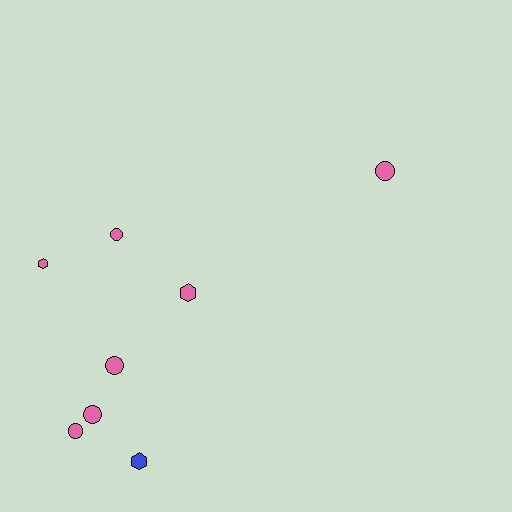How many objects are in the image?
There are 8 objects.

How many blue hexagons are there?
There is 1 blue hexagon.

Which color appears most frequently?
Pink, with 7 objects.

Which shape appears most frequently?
Circle, with 5 objects.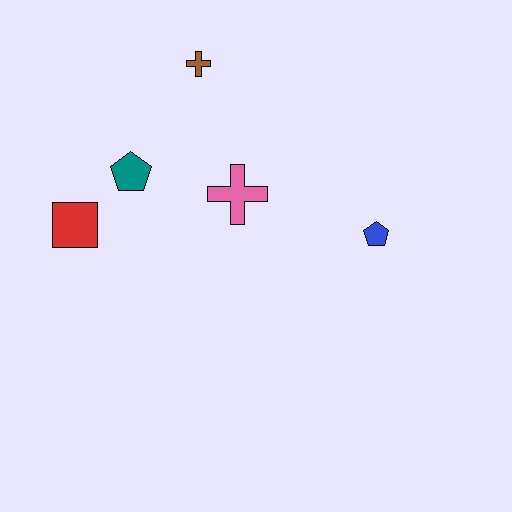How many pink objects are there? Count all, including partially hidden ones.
There is 1 pink object.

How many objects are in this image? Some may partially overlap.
There are 5 objects.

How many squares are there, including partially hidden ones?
There is 1 square.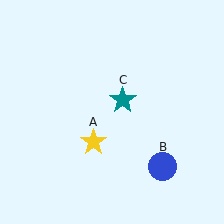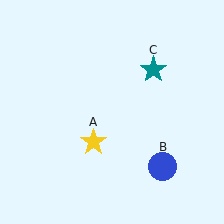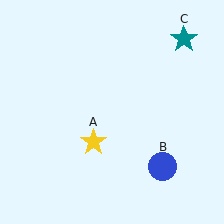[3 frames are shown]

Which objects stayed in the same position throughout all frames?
Yellow star (object A) and blue circle (object B) remained stationary.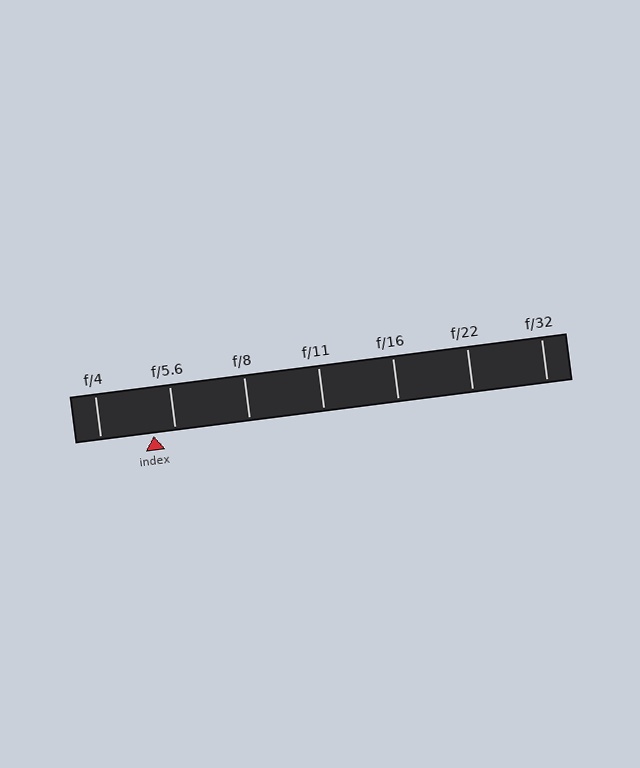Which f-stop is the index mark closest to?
The index mark is closest to f/5.6.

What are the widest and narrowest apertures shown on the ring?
The widest aperture shown is f/4 and the narrowest is f/32.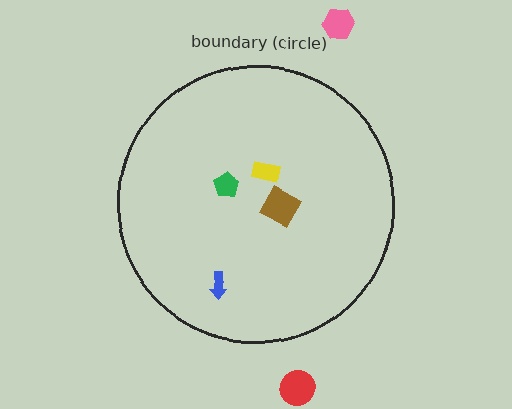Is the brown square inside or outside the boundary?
Inside.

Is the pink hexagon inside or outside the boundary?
Outside.